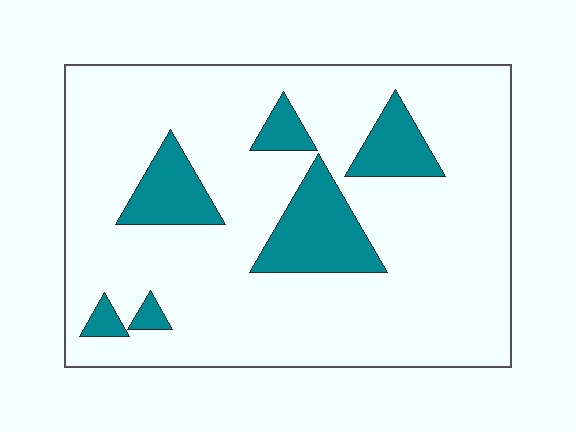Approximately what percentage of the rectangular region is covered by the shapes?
Approximately 15%.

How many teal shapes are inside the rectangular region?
6.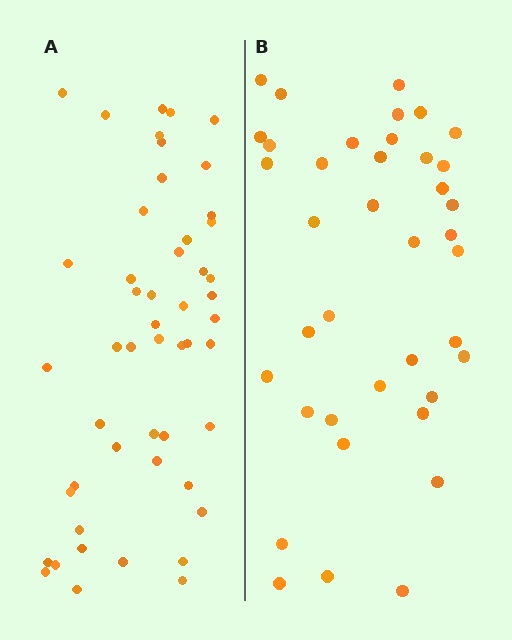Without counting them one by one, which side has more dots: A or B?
Region A (the left region) has more dots.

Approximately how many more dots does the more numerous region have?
Region A has roughly 12 or so more dots than region B.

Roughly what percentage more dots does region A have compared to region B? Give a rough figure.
About 30% more.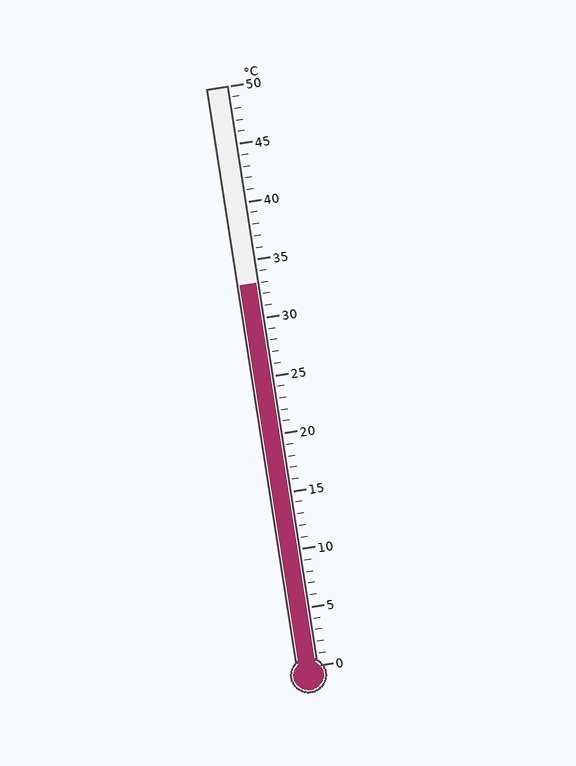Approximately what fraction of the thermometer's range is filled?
The thermometer is filled to approximately 65% of its range.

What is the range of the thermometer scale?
The thermometer scale ranges from 0°C to 50°C.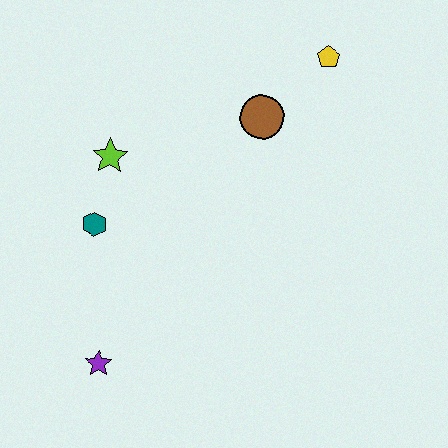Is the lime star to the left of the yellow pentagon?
Yes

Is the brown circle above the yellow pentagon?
No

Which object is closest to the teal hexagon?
The lime star is closest to the teal hexagon.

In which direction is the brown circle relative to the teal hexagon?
The brown circle is to the right of the teal hexagon.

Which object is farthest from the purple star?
The yellow pentagon is farthest from the purple star.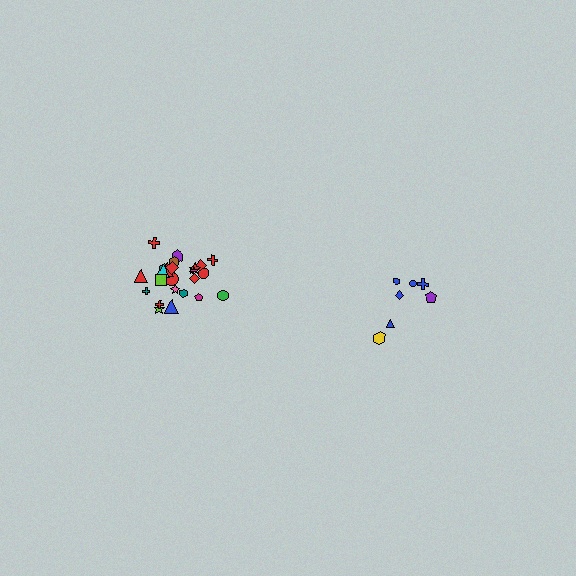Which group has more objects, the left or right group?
The left group.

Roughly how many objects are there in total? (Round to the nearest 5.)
Roughly 30 objects in total.